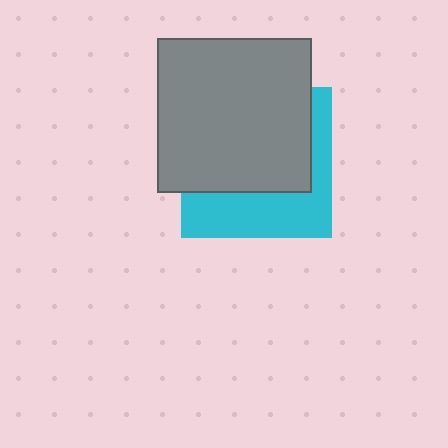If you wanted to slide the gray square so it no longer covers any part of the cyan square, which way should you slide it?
Slide it up — that is the most direct way to separate the two shapes.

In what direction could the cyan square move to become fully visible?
The cyan square could move down. That would shift it out from behind the gray square entirely.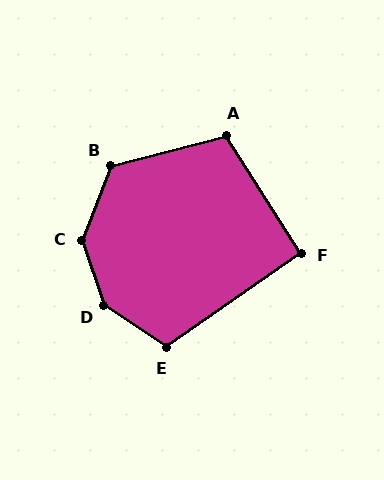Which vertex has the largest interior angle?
D, at approximately 142 degrees.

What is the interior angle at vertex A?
Approximately 108 degrees (obtuse).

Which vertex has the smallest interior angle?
F, at approximately 92 degrees.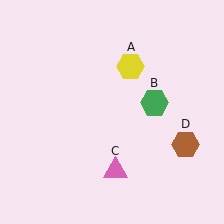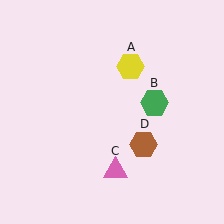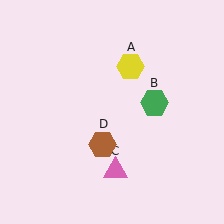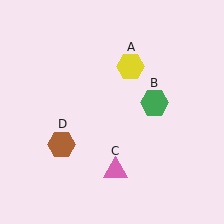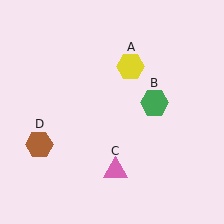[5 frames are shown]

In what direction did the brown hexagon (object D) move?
The brown hexagon (object D) moved left.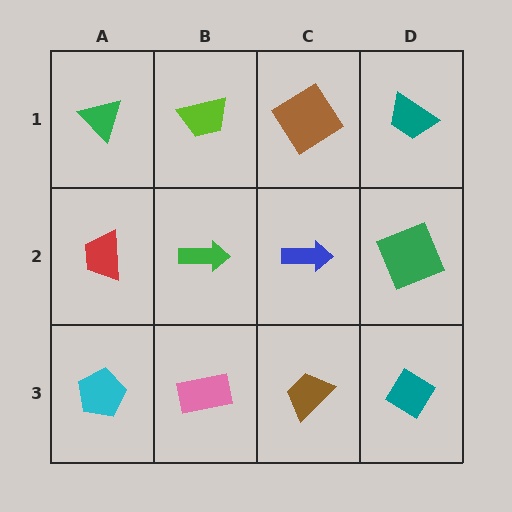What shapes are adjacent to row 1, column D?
A green square (row 2, column D), a brown diamond (row 1, column C).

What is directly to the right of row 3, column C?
A teal diamond.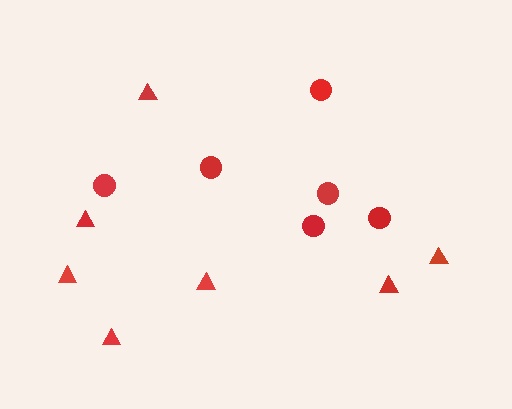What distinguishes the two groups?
There are 2 groups: one group of circles (6) and one group of triangles (7).